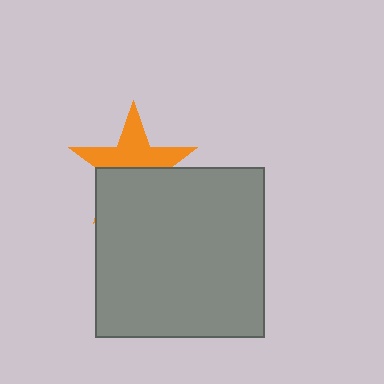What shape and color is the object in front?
The object in front is a gray square.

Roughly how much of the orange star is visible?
About half of it is visible (roughly 52%).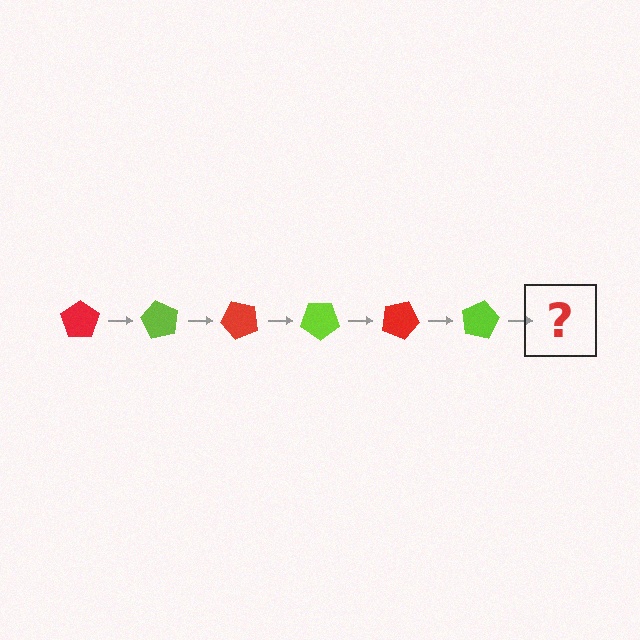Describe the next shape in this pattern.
It should be a red pentagon, rotated 360 degrees from the start.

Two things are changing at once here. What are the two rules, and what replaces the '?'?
The two rules are that it rotates 60 degrees each step and the color cycles through red and lime. The '?' should be a red pentagon, rotated 360 degrees from the start.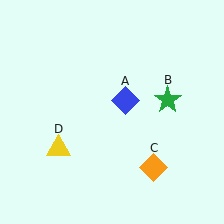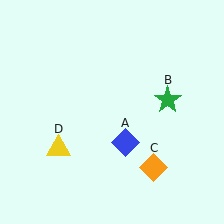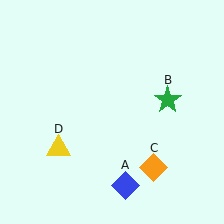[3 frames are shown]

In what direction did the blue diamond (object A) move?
The blue diamond (object A) moved down.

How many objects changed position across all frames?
1 object changed position: blue diamond (object A).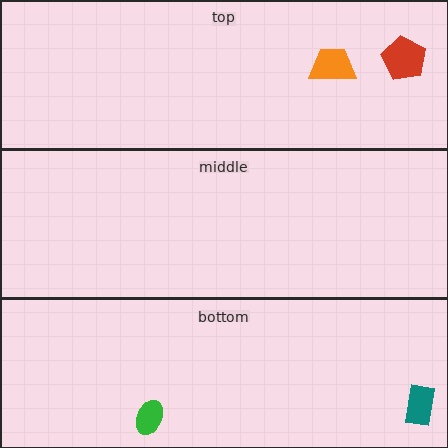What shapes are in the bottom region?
The green ellipse, the teal rectangle.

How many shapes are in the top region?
2.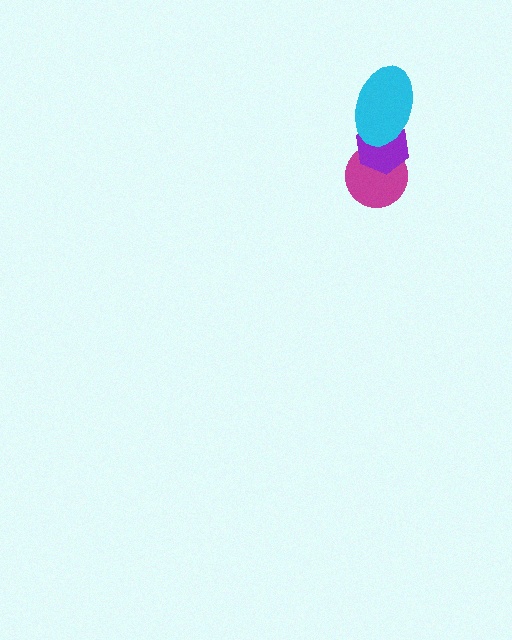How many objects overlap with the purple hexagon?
2 objects overlap with the purple hexagon.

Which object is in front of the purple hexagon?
The cyan ellipse is in front of the purple hexagon.